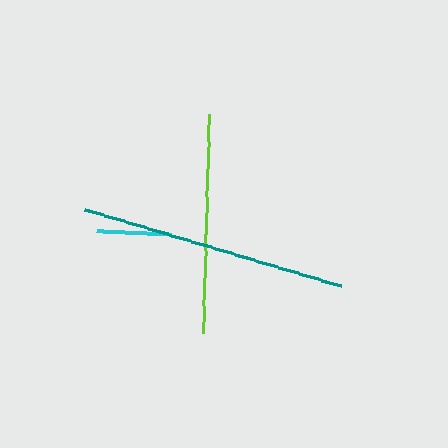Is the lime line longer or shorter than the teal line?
The teal line is longer than the lime line.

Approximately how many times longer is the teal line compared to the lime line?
The teal line is approximately 1.2 times the length of the lime line.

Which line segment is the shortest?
The cyan line is the shortest at approximately 74 pixels.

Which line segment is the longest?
The teal line is the longest at approximately 268 pixels.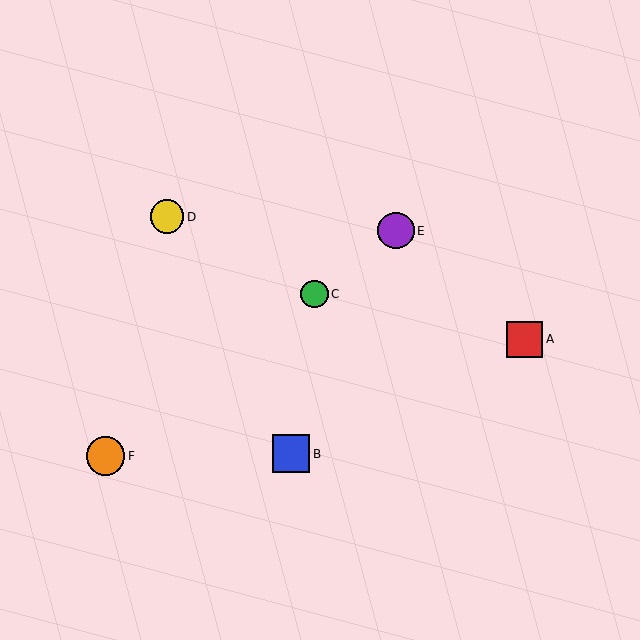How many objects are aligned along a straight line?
3 objects (C, E, F) are aligned along a straight line.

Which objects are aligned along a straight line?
Objects C, E, F are aligned along a straight line.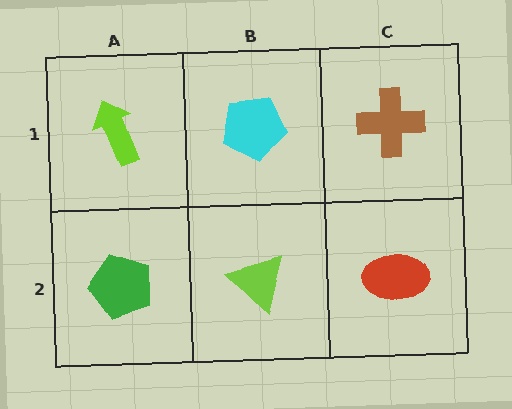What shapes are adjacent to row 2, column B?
A cyan pentagon (row 1, column B), a green pentagon (row 2, column A), a red ellipse (row 2, column C).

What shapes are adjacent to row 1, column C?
A red ellipse (row 2, column C), a cyan pentagon (row 1, column B).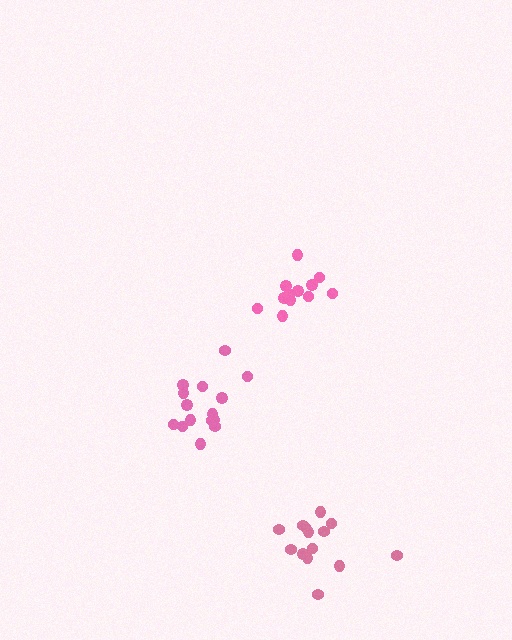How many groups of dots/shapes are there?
There are 3 groups.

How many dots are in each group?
Group 1: 15 dots, Group 2: 12 dots, Group 3: 14 dots (41 total).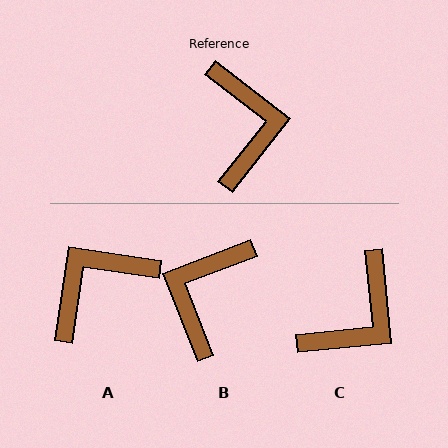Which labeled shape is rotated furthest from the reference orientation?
B, about 149 degrees away.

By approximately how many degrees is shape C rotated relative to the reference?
Approximately 46 degrees clockwise.